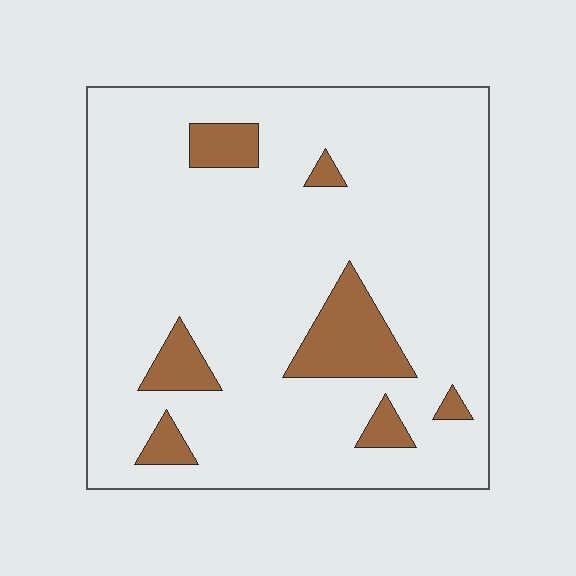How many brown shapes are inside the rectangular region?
7.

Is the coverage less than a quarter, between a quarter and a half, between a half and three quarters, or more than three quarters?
Less than a quarter.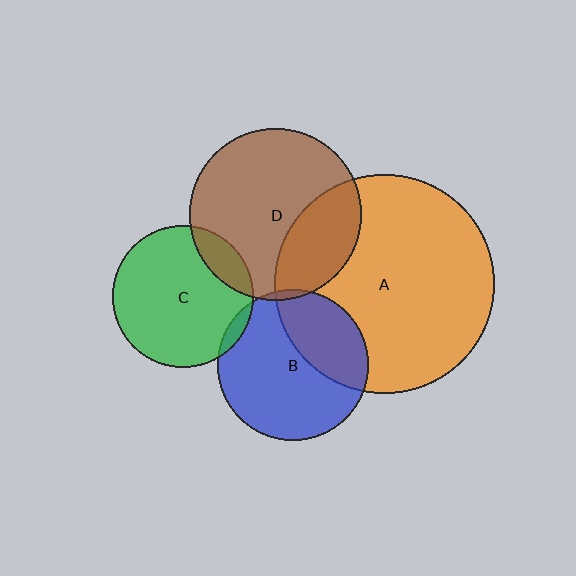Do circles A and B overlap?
Yes.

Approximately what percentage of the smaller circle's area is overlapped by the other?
Approximately 35%.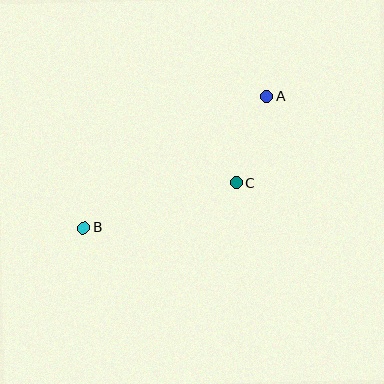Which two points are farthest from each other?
Points A and B are farthest from each other.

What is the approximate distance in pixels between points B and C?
The distance between B and C is approximately 159 pixels.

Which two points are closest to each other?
Points A and C are closest to each other.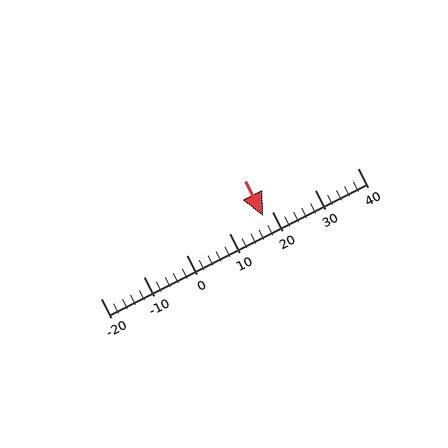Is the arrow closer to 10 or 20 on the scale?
The arrow is closer to 20.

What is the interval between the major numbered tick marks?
The major tick marks are spaced 10 units apart.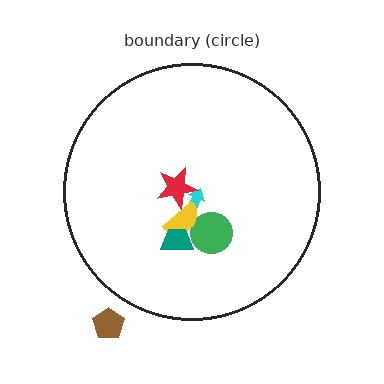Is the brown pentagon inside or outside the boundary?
Outside.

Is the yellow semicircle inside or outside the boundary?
Inside.